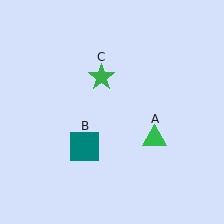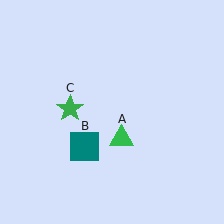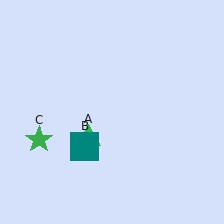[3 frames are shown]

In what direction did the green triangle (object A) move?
The green triangle (object A) moved left.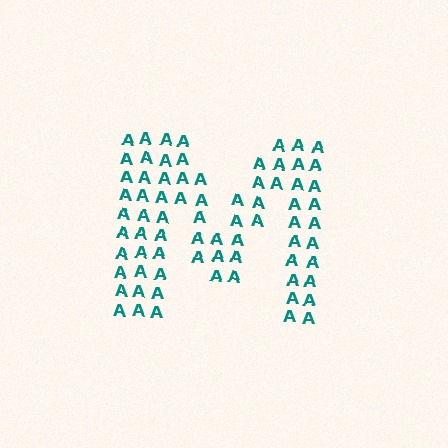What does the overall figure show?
The overall figure shows the letter M.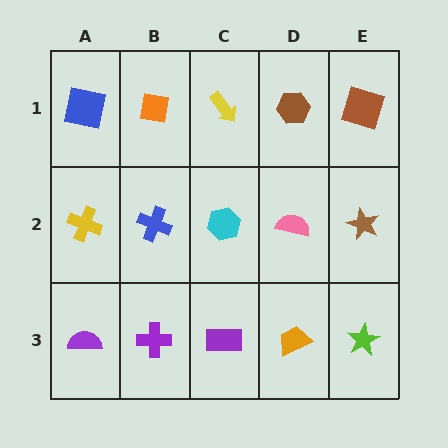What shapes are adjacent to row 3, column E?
A brown star (row 2, column E), an orange trapezoid (row 3, column D).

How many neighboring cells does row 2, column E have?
3.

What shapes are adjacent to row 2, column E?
A brown square (row 1, column E), a lime star (row 3, column E), a pink semicircle (row 2, column D).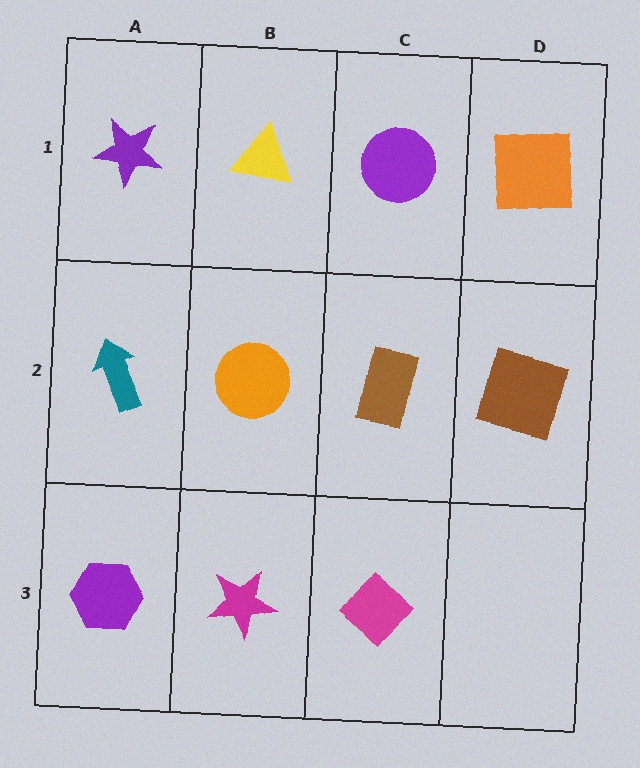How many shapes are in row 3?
3 shapes.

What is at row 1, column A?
A purple star.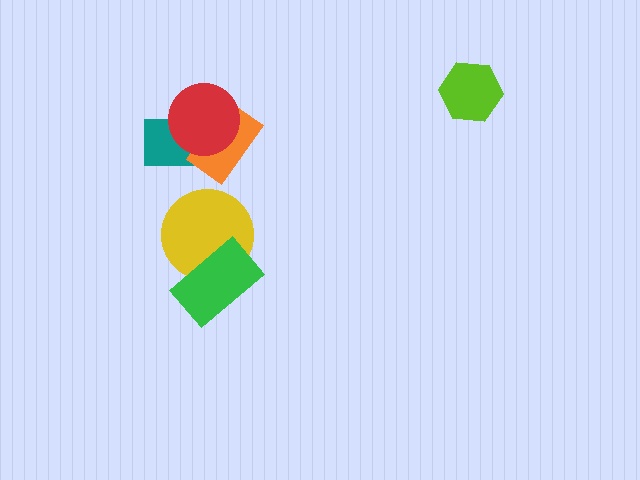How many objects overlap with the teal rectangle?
2 objects overlap with the teal rectangle.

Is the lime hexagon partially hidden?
No, no other shape covers it.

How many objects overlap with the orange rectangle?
2 objects overlap with the orange rectangle.